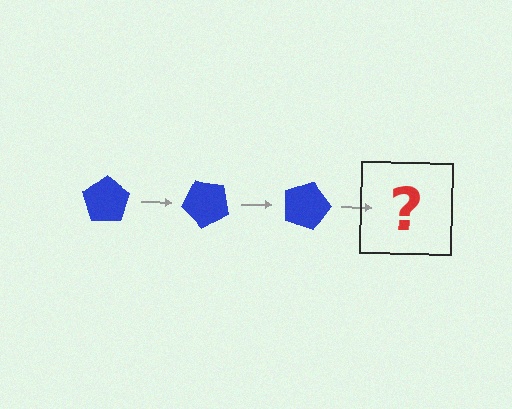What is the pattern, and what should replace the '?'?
The pattern is that the pentagon rotates 45 degrees each step. The '?' should be a blue pentagon rotated 135 degrees.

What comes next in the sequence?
The next element should be a blue pentagon rotated 135 degrees.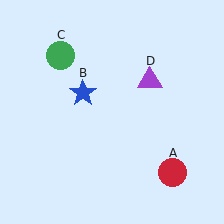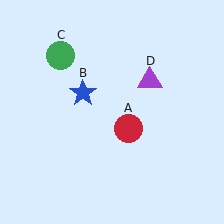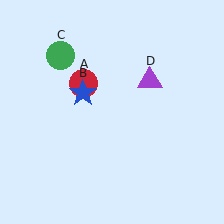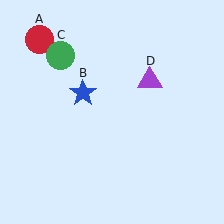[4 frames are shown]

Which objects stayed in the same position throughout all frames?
Blue star (object B) and green circle (object C) and purple triangle (object D) remained stationary.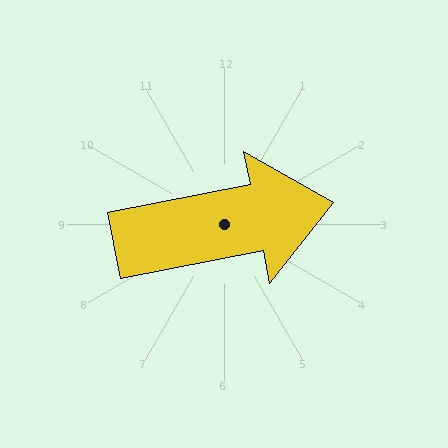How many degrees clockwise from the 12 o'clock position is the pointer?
Approximately 79 degrees.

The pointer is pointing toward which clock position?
Roughly 3 o'clock.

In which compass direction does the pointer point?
East.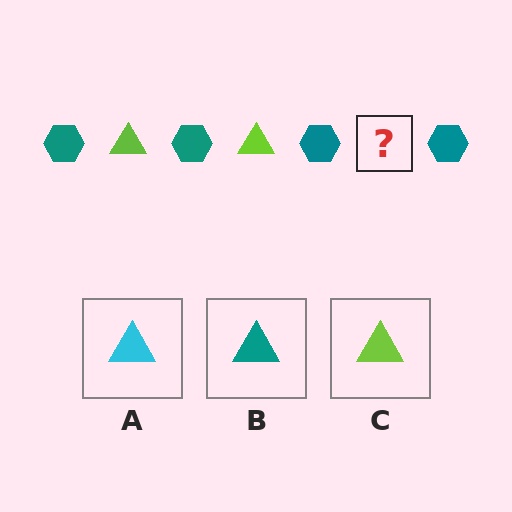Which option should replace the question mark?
Option C.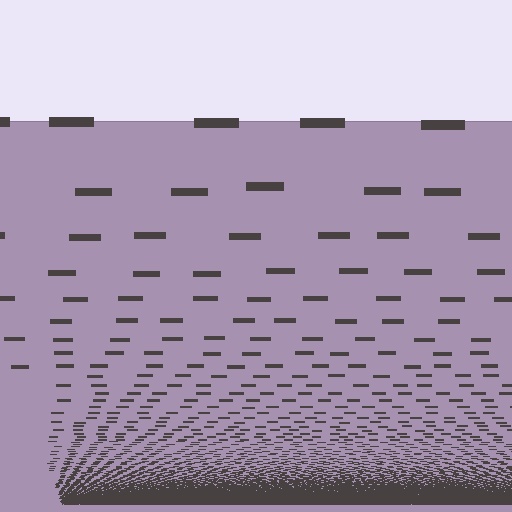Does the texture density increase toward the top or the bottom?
Density increases toward the bottom.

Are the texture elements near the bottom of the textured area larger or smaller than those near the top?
Smaller. The gradient is inverted — elements near the bottom are smaller and denser.